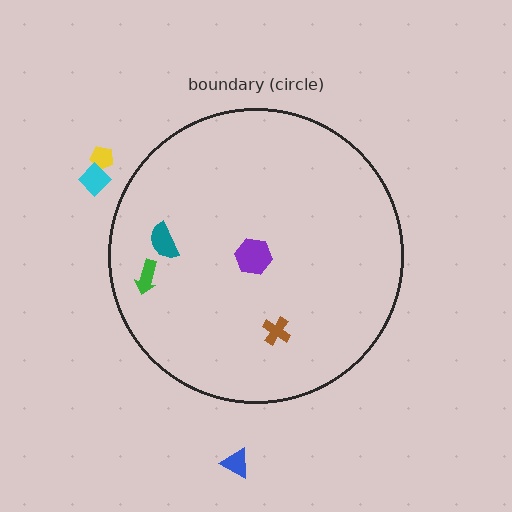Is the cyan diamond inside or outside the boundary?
Outside.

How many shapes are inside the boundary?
4 inside, 3 outside.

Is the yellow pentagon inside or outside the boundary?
Outside.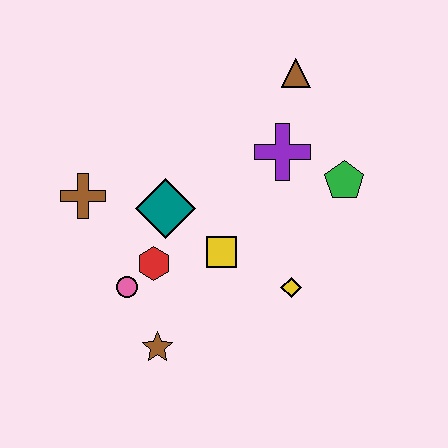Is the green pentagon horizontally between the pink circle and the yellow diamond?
No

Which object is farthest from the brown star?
The brown triangle is farthest from the brown star.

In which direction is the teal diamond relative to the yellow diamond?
The teal diamond is to the left of the yellow diamond.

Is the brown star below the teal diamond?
Yes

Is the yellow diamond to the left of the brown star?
No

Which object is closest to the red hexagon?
The pink circle is closest to the red hexagon.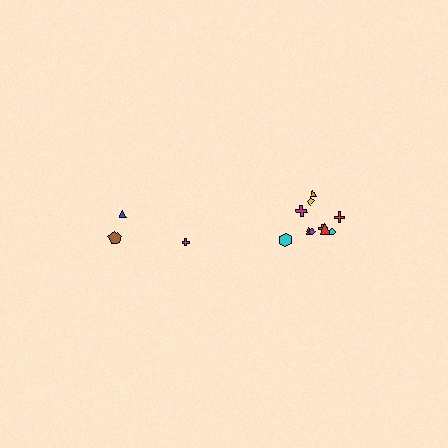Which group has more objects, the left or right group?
The right group.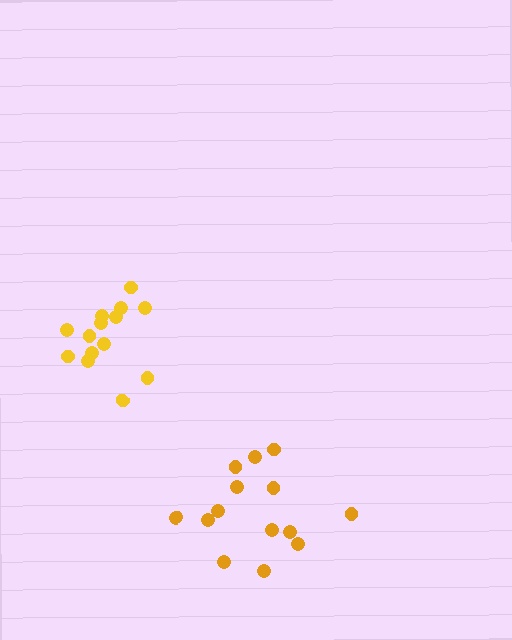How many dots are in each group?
Group 1: 14 dots, Group 2: 14 dots (28 total).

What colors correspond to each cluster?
The clusters are colored: orange, yellow.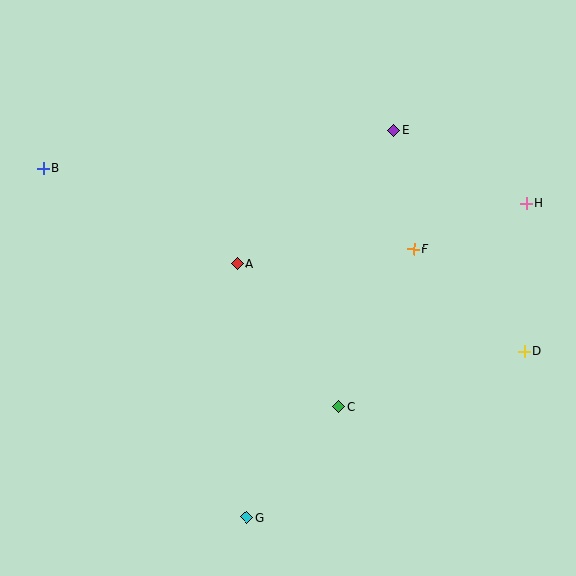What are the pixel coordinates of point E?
Point E is at (393, 131).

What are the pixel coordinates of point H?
Point H is at (526, 203).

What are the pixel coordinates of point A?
Point A is at (238, 264).